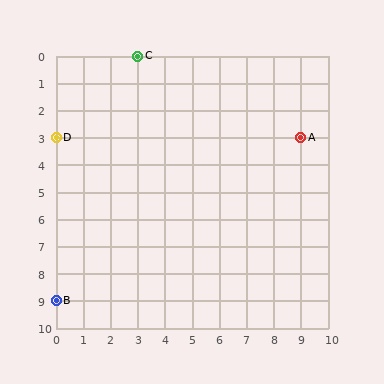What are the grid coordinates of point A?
Point A is at grid coordinates (9, 3).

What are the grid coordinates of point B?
Point B is at grid coordinates (0, 9).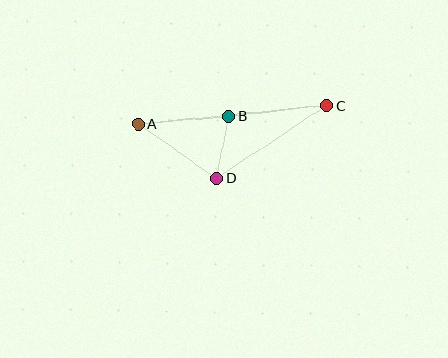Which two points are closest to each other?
Points B and D are closest to each other.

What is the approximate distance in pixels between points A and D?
The distance between A and D is approximately 95 pixels.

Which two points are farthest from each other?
Points A and C are farthest from each other.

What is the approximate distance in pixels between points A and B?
The distance between A and B is approximately 91 pixels.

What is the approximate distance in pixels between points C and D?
The distance between C and D is approximately 132 pixels.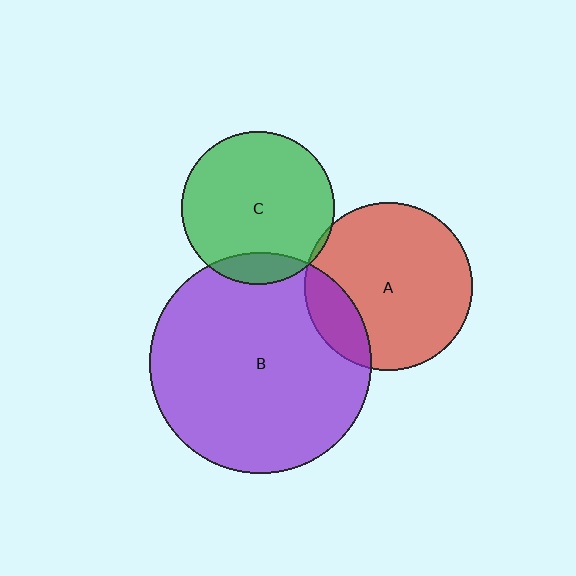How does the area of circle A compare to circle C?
Approximately 1.2 times.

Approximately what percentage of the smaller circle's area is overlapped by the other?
Approximately 5%.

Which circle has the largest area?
Circle B (purple).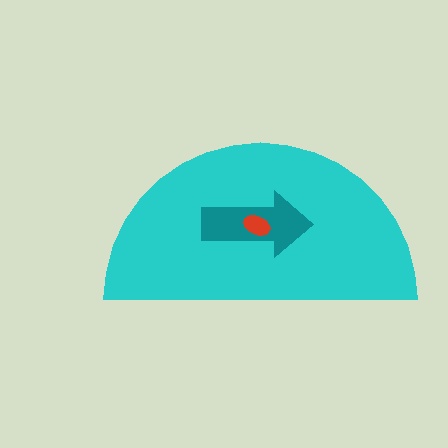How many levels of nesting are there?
3.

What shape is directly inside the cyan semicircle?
The teal arrow.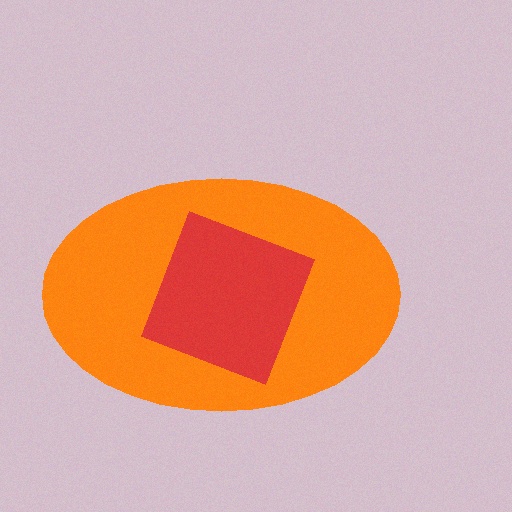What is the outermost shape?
The orange ellipse.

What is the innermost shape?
The red diamond.